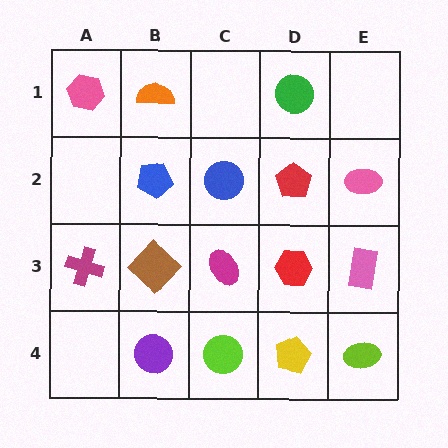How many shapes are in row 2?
4 shapes.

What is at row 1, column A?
A pink hexagon.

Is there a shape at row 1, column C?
No, that cell is empty.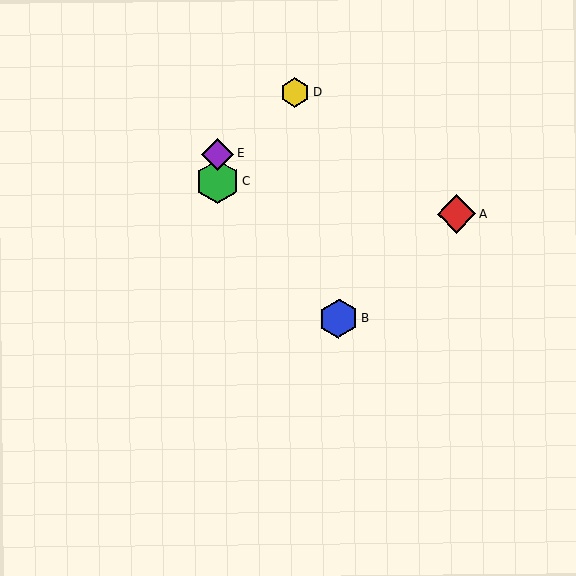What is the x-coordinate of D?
Object D is at x≈295.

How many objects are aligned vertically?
2 objects (C, E) are aligned vertically.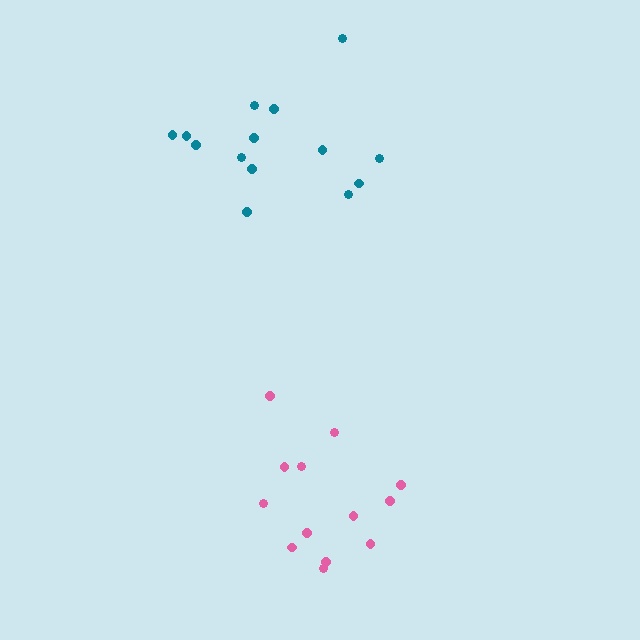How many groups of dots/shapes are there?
There are 2 groups.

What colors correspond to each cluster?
The clusters are colored: teal, pink.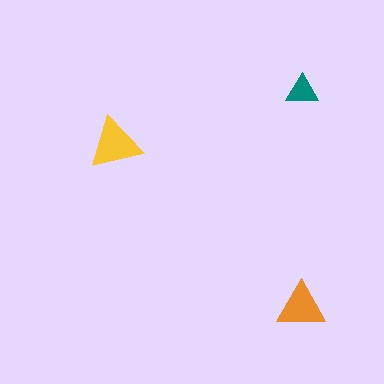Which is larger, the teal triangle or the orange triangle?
The orange one.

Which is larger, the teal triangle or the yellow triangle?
The yellow one.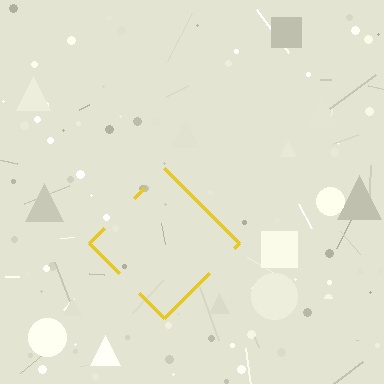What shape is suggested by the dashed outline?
The dashed outline suggests a diamond.